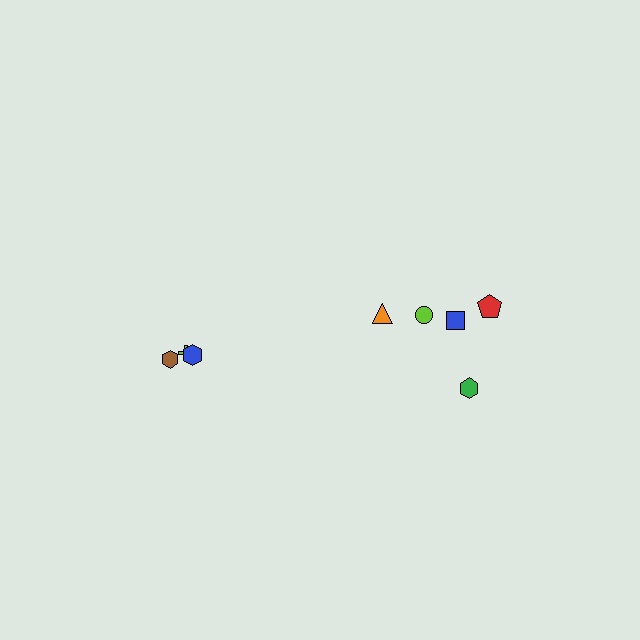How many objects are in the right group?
There are 5 objects.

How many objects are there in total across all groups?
There are 8 objects.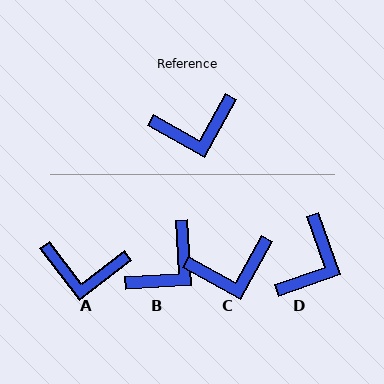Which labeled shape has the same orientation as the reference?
C.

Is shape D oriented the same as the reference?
No, it is off by about 49 degrees.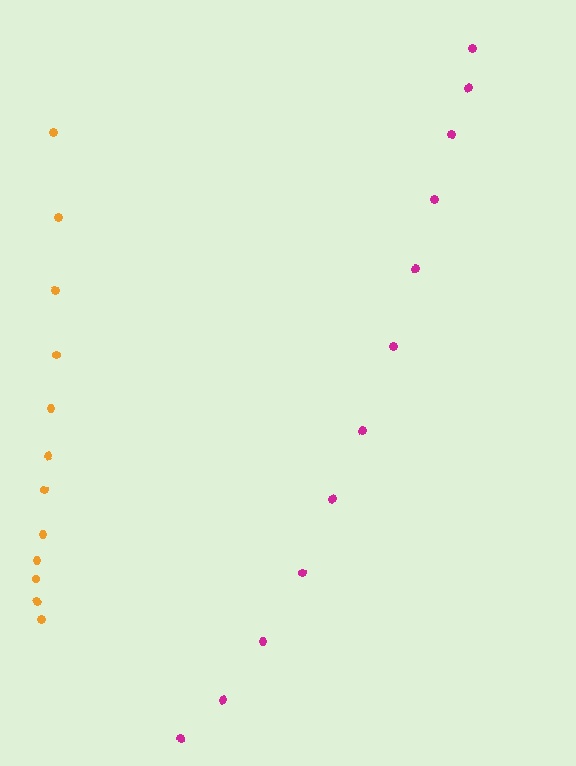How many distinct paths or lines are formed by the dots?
There are 2 distinct paths.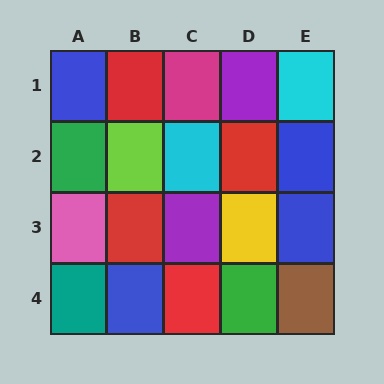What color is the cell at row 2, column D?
Red.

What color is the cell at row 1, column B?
Red.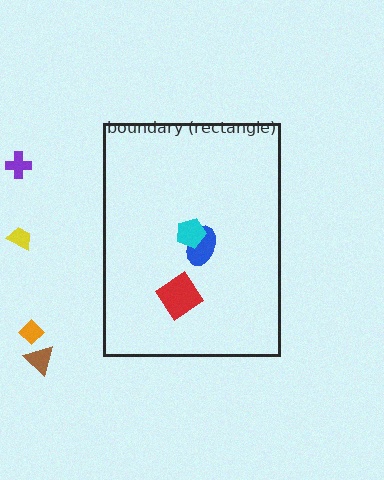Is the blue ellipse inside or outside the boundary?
Inside.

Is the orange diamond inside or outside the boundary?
Outside.